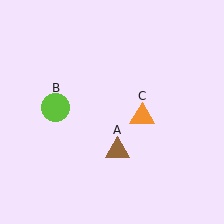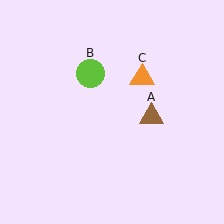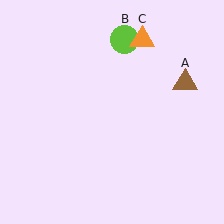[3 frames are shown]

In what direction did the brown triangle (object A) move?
The brown triangle (object A) moved up and to the right.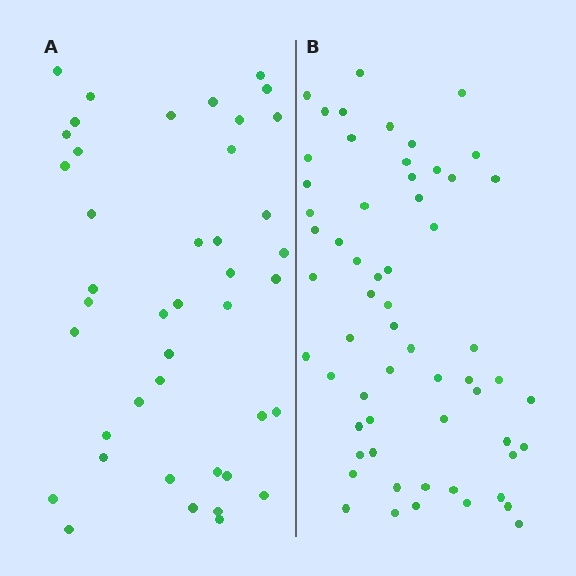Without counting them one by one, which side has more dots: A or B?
Region B (the right region) has more dots.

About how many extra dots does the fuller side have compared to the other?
Region B has approximately 20 more dots than region A.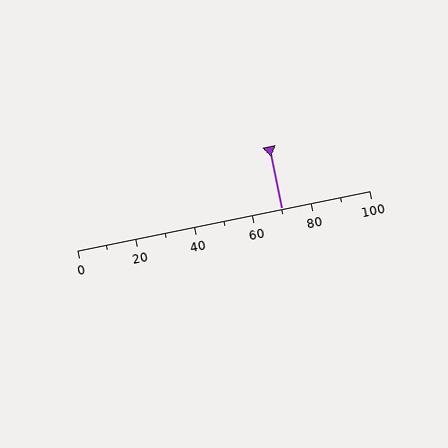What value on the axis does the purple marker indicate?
The marker indicates approximately 70.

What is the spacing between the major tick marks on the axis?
The major ticks are spaced 20 apart.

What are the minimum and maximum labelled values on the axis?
The axis runs from 0 to 100.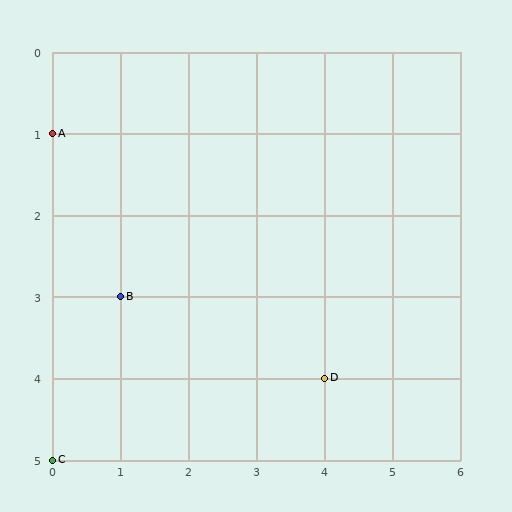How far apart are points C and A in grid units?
Points C and A are 4 rows apart.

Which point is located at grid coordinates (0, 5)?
Point C is at (0, 5).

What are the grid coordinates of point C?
Point C is at grid coordinates (0, 5).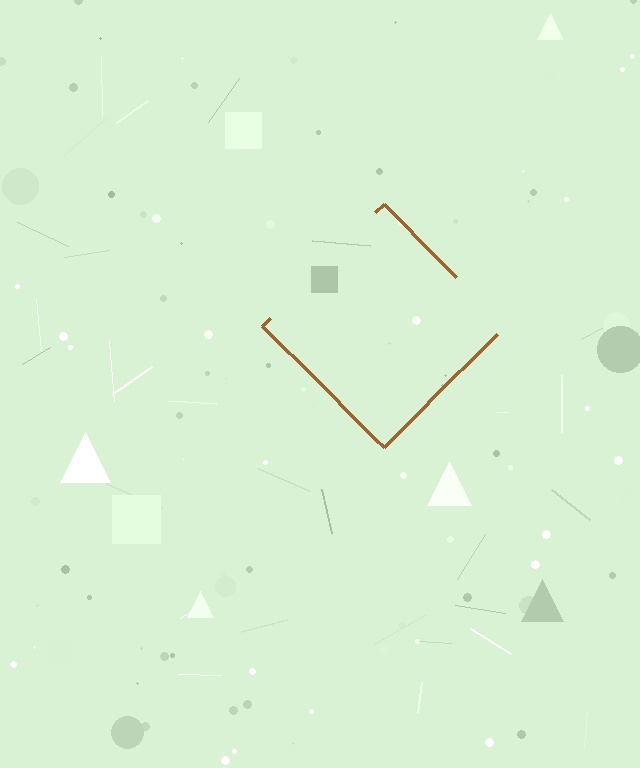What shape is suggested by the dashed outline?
The dashed outline suggests a diamond.